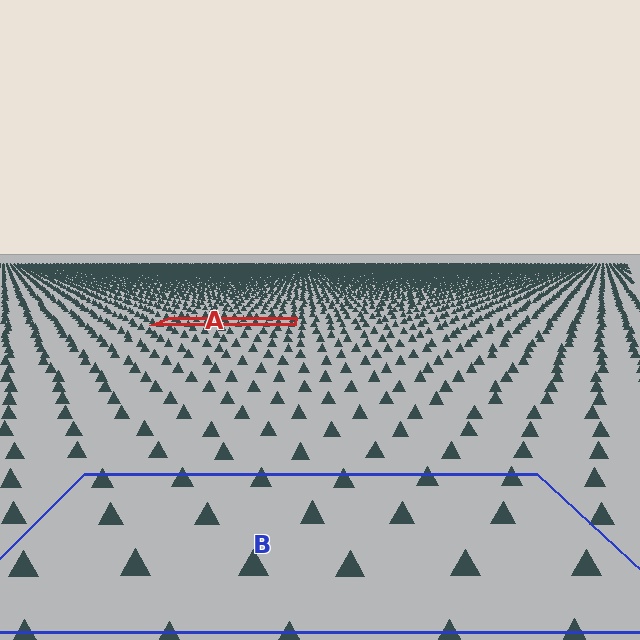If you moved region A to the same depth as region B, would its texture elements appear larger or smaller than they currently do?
They would appear larger. At a closer depth, the same texture elements are projected at a bigger on-screen size.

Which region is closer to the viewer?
Region B is closer. The texture elements there are larger and more spread out.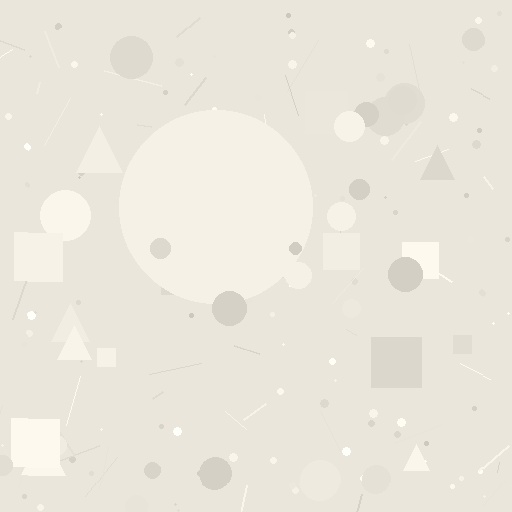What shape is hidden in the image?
A circle is hidden in the image.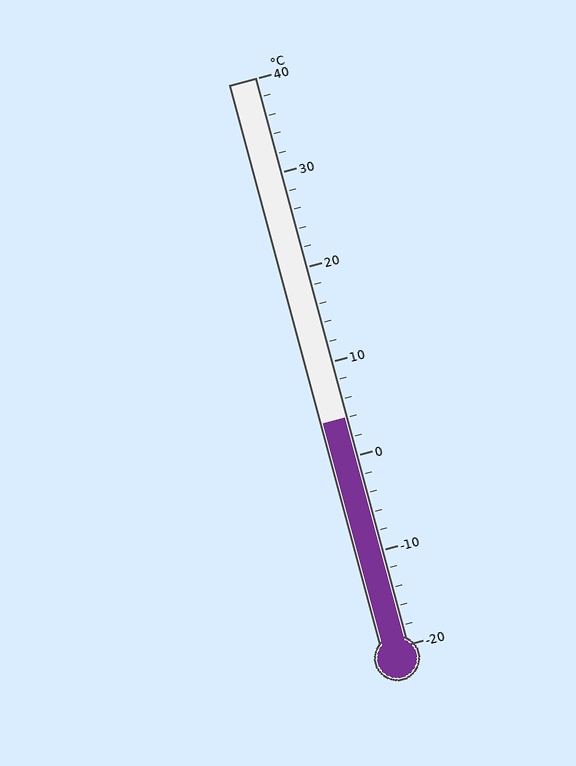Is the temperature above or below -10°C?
The temperature is above -10°C.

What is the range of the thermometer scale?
The thermometer scale ranges from -20°C to 40°C.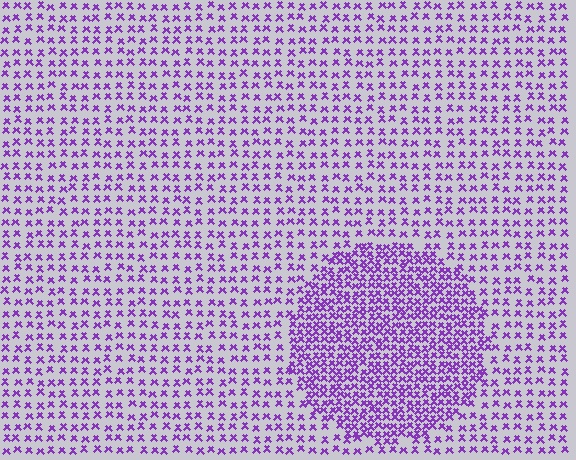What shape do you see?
I see a circle.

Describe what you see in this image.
The image contains small purple elements arranged at two different densities. A circle-shaped region is visible where the elements are more densely packed than the surrounding area.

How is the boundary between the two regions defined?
The boundary is defined by a change in element density (approximately 2.1x ratio). All elements are the same color, size, and shape.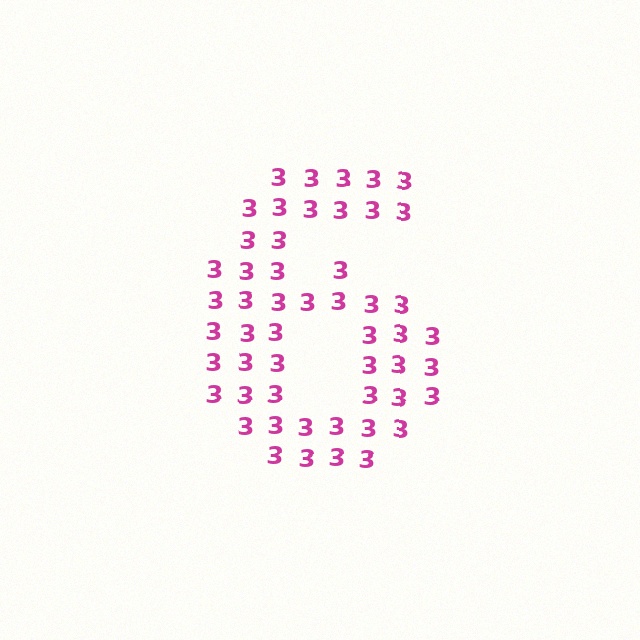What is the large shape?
The large shape is the digit 6.